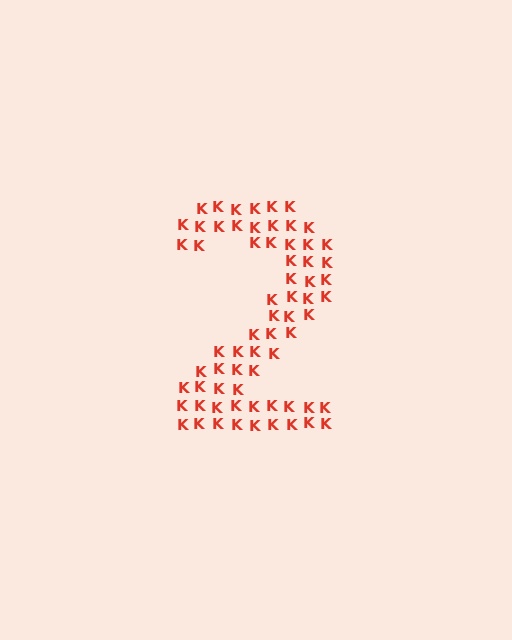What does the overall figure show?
The overall figure shows the digit 2.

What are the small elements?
The small elements are letter K's.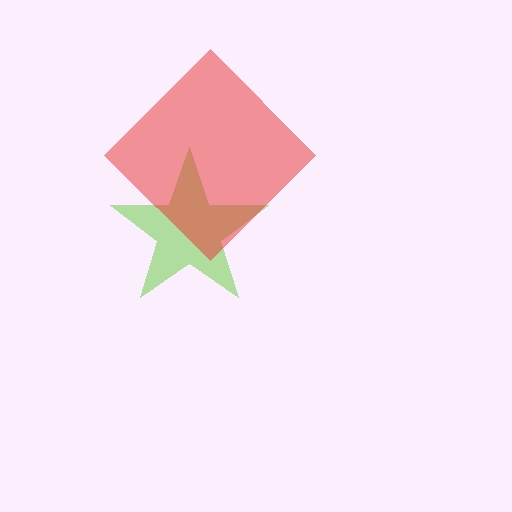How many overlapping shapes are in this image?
There are 2 overlapping shapes in the image.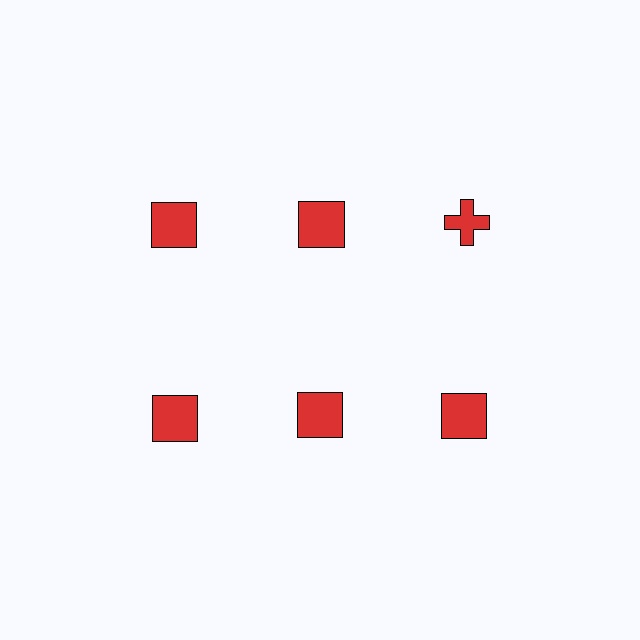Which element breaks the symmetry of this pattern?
The red cross in the top row, center column breaks the symmetry. All other shapes are red squares.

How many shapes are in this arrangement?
There are 6 shapes arranged in a grid pattern.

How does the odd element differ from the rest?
It has a different shape: cross instead of square.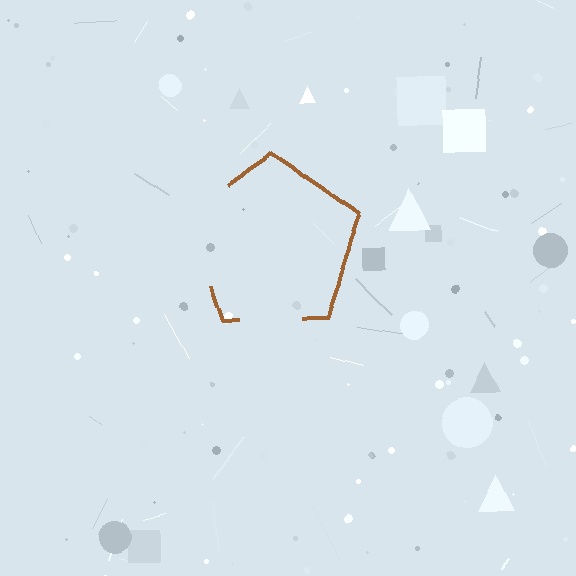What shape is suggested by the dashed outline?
The dashed outline suggests a pentagon.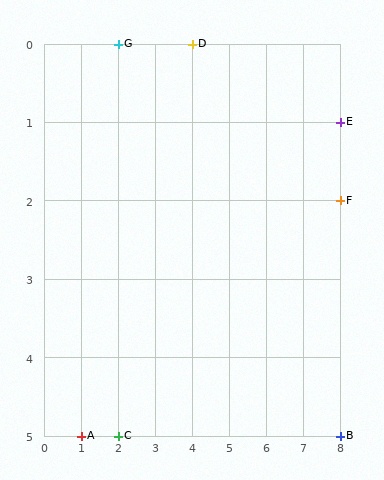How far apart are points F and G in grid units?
Points F and G are 6 columns and 2 rows apart (about 6.3 grid units diagonally).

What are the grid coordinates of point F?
Point F is at grid coordinates (8, 2).